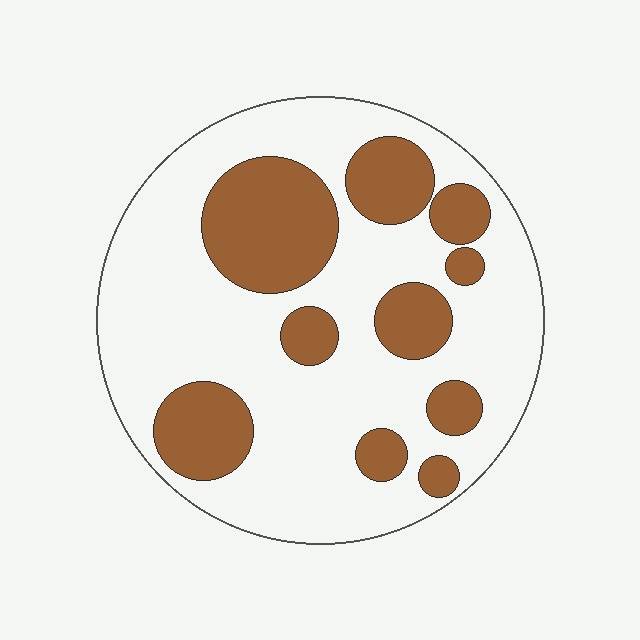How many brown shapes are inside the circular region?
10.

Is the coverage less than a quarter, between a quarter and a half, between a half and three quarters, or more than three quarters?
Between a quarter and a half.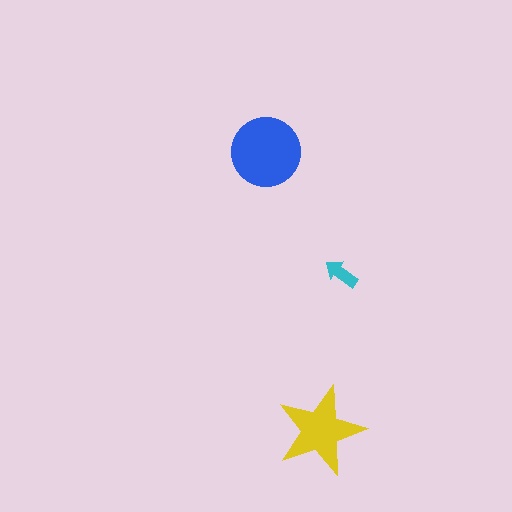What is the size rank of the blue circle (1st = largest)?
1st.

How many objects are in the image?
There are 3 objects in the image.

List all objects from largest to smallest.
The blue circle, the yellow star, the cyan arrow.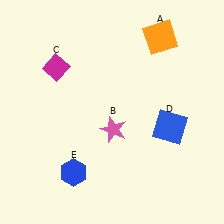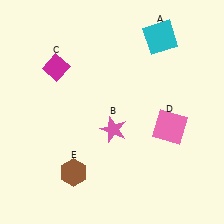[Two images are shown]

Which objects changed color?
A changed from orange to cyan. D changed from blue to pink. E changed from blue to brown.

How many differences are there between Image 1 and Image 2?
There are 3 differences between the two images.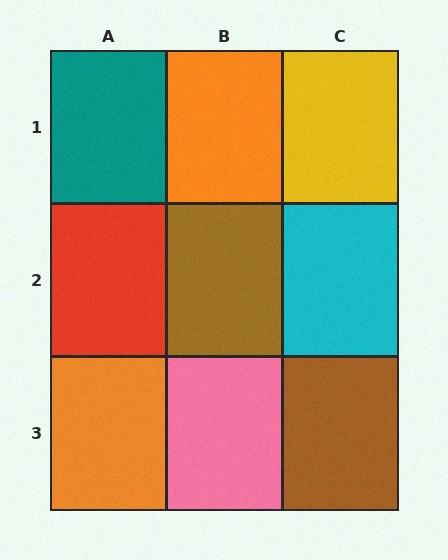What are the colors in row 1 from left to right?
Teal, orange, yellow.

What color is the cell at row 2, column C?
Cyan.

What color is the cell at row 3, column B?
Pink.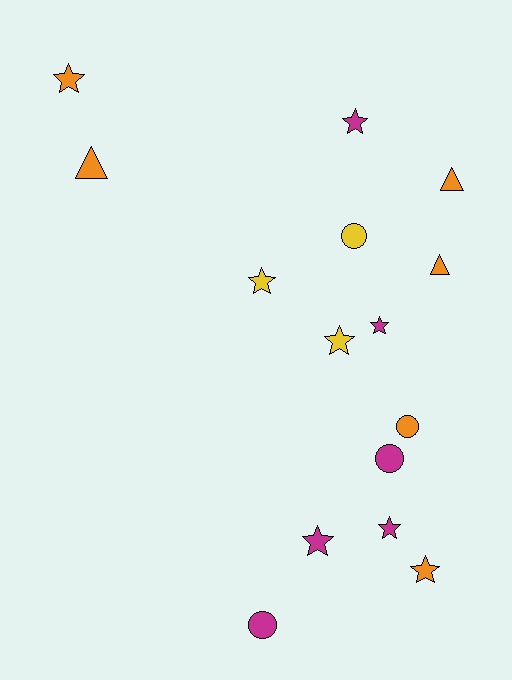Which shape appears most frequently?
Star, with 8 objects.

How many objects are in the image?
There are 15 objects.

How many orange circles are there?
There is 1 orange circle.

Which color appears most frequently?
Magenta, with 6 objects.